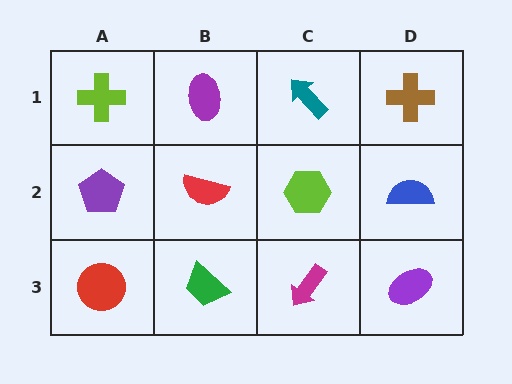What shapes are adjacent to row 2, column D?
A brown cross (row 1, column D), a purple ellipse (row 3, column D), a lime hexagon (row 2, column C).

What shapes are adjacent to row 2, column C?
A teal arrow (row 1, column C), a magenta arrow (row 3, column C), a red semicircle (row 2, column B), a blue semicircle (row 2, column D).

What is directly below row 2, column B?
A green trapezoid.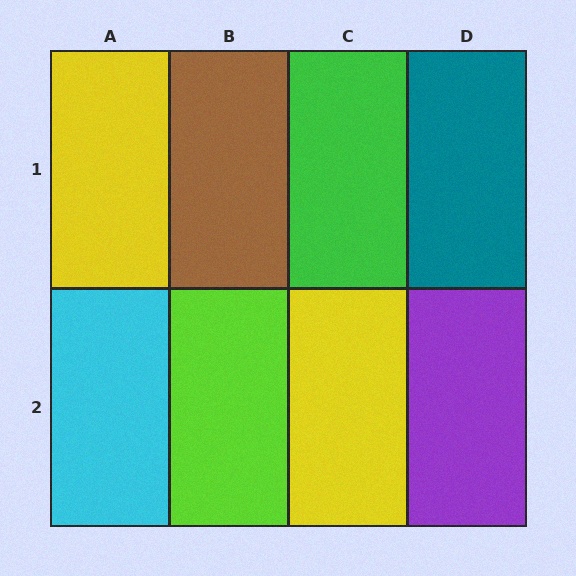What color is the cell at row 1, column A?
Yellow.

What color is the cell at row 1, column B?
Brown.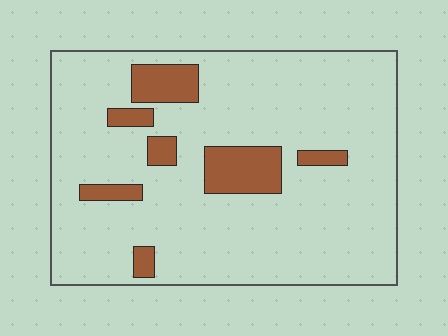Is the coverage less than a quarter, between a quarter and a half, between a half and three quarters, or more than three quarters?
Less than a quarter.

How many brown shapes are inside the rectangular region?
7.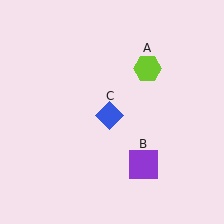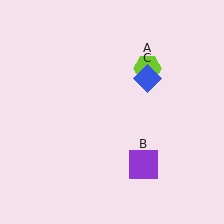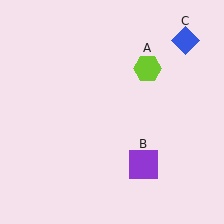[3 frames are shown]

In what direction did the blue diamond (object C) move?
The blue diamond (object C) moved up and to the right.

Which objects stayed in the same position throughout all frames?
Lime hexagon (object A) and purple square (object B) remained stationary.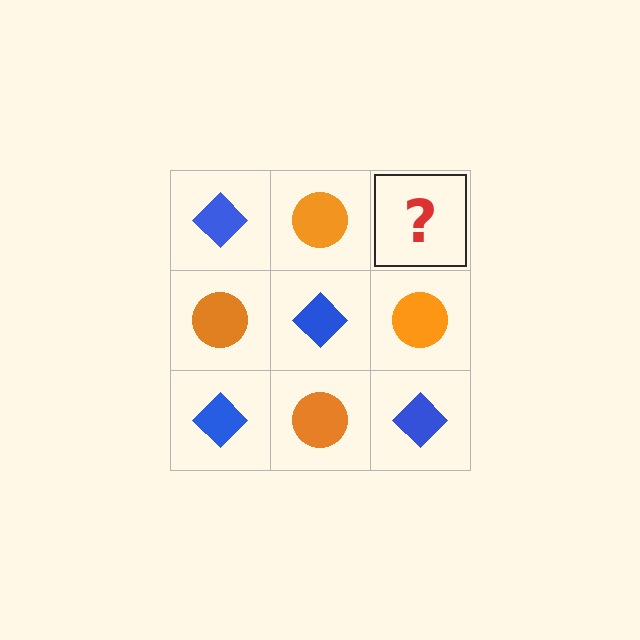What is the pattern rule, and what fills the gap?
The rule is that it alternates blue diamond and orange circle in a checkerboard pattern. The gap should be filled with a blue diamond.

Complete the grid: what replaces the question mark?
The question mark should be replaced with a blue diamond.